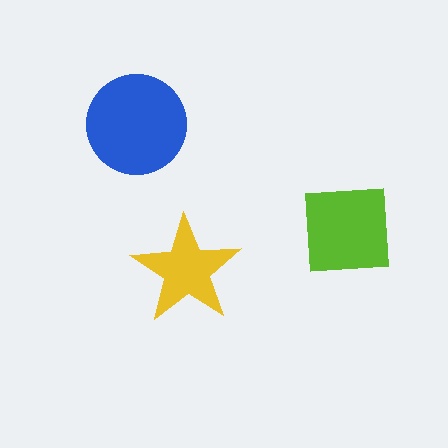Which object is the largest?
The blue circle.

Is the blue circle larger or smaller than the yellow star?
Larger.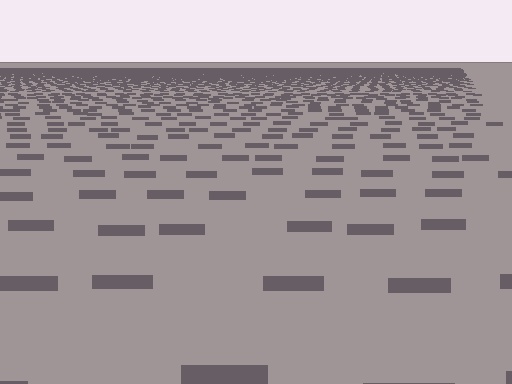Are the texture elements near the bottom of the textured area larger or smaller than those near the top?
Larger. Near the bottom, elements are closer to the viewer and appear at a bigger on-screen size.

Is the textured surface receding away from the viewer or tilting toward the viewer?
The surface is receding away from the viewer. Texture elements get smaller and denser toward the top.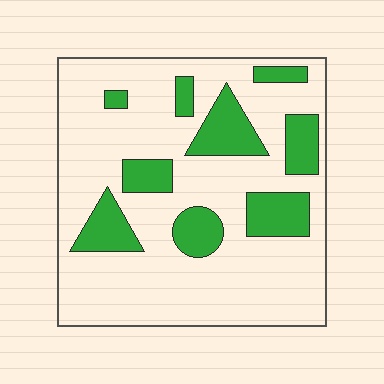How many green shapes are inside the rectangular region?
9.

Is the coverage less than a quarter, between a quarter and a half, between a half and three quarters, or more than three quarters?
Less than a quarter.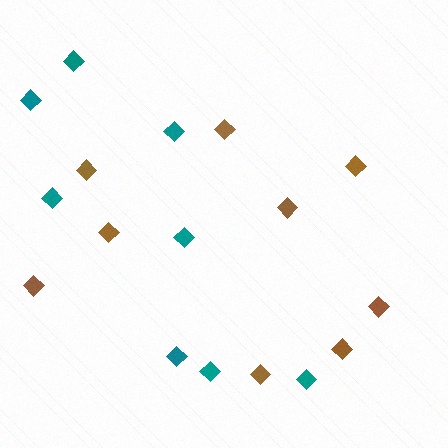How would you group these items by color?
There are 2 groups: one group of teal diamonds (8) and one group of brown diamonds (9).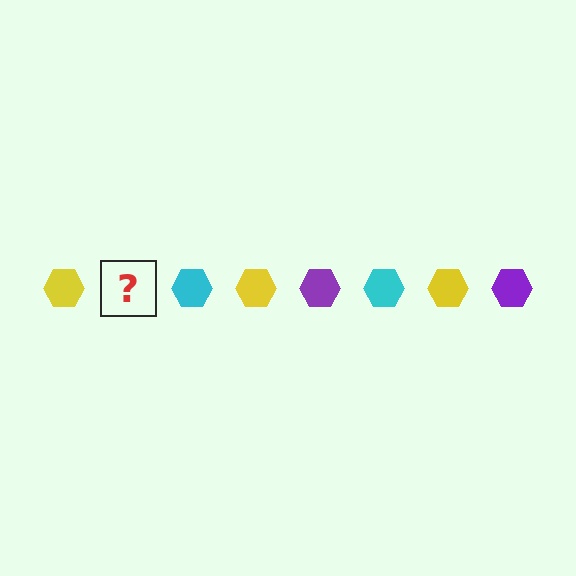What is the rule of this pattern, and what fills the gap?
The rule is that the pattern cycles through yellow, purple, cyan hexagons. The gap should be filled with a purple hexagon.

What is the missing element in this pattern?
The missing element is a purple hexagon.